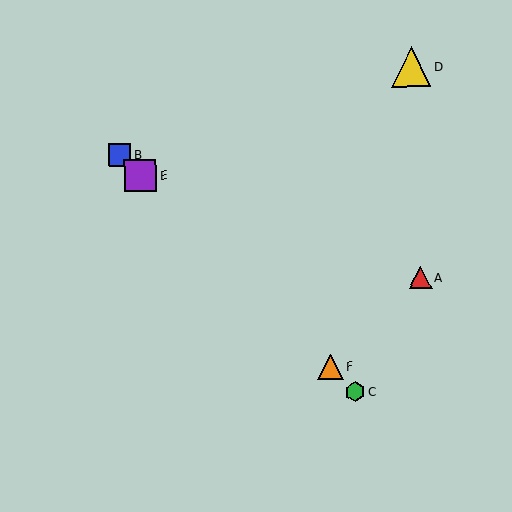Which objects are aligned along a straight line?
Objects B, C, E, F are aligned along a straight line.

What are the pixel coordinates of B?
Object B is at (120, 156).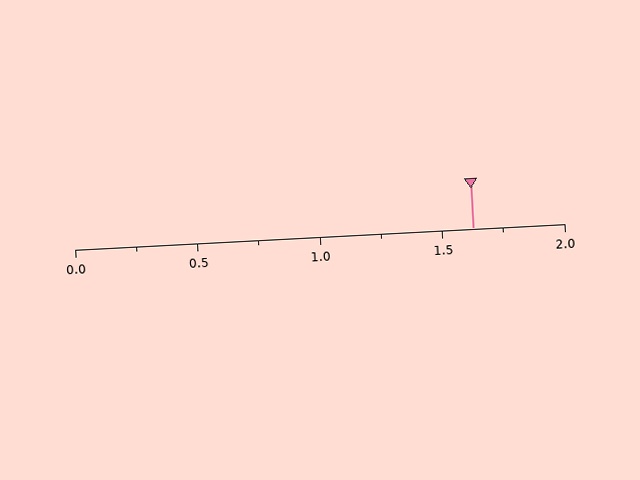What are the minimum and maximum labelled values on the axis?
The axis runs from 0.0 to 2.0.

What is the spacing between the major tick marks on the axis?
The major ticks are spaced 0.5 apart.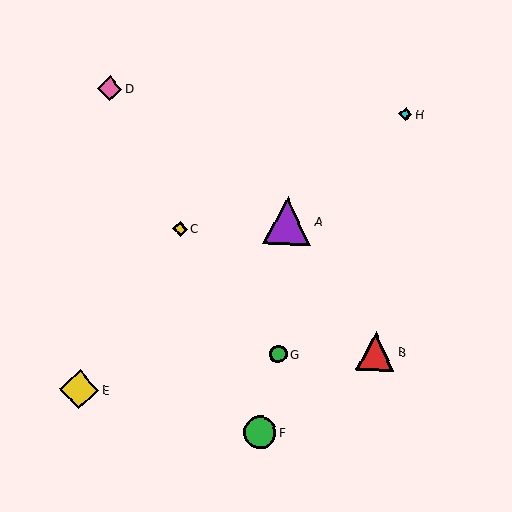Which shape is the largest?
The purple triangle (labeled A) is the largest.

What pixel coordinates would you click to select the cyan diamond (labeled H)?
Click at (406, 114) to select the cyan diamond H.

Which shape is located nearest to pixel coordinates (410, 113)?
The cyan diamond (labeled H) at (406, 114) is nearest to that location.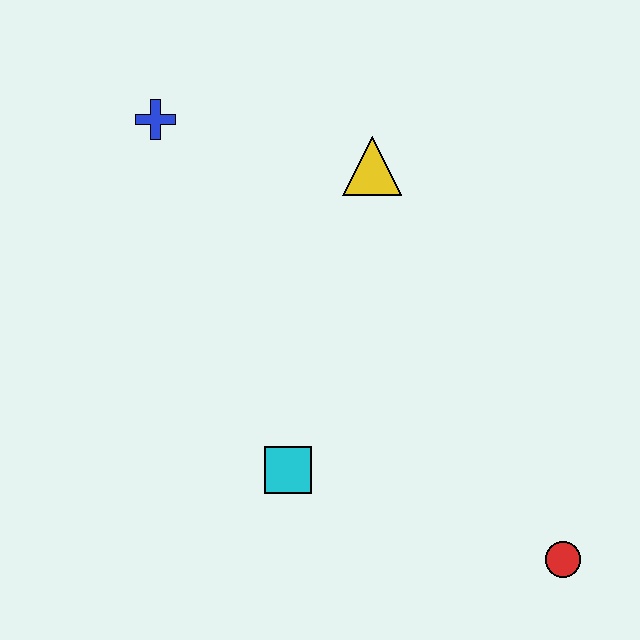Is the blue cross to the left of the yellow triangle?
Yes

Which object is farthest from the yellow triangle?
The red circle is farthest from the yellow triangle.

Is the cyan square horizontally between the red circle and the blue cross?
Yes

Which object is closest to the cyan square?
The red circle is closest to the cyan square.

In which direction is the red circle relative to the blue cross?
The red circle is below the blue cross.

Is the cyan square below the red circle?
No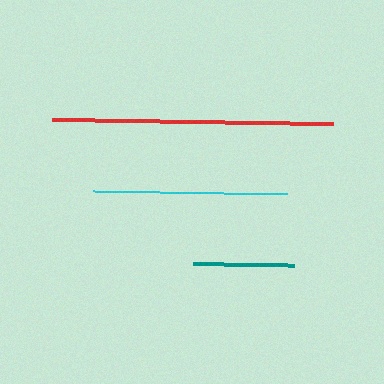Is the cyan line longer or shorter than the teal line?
The cyan line is longer than the teal line.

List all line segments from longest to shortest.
From longest to shortest: red, cyan, teal.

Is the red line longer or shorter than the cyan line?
The red line is longer than the cyan line.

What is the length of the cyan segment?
The cyan segment is approximately 194 pixels long.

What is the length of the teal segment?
The teal segment is approximately 101 pixels long.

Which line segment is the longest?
The red line is the longest at approximately 281 pixels.